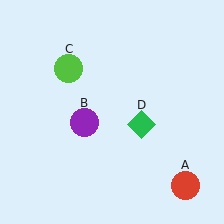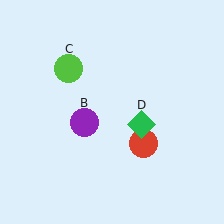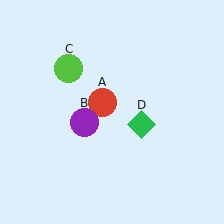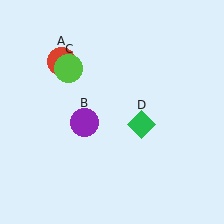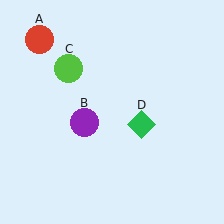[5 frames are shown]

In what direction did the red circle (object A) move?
The red circle (object A) moved up and to the left.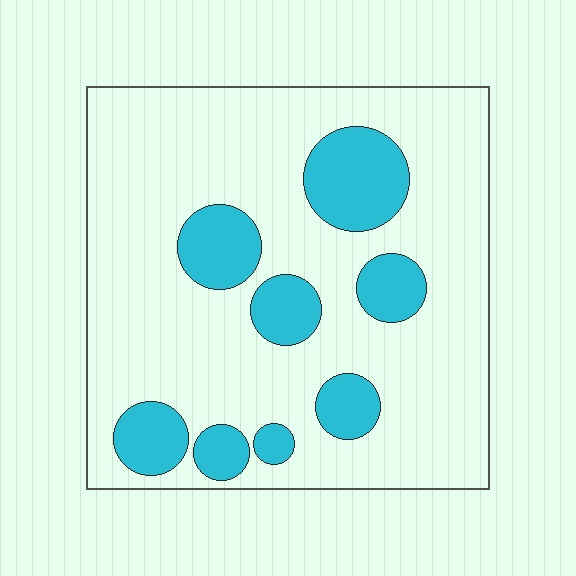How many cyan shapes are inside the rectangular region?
8.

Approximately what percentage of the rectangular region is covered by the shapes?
Approximately 20%.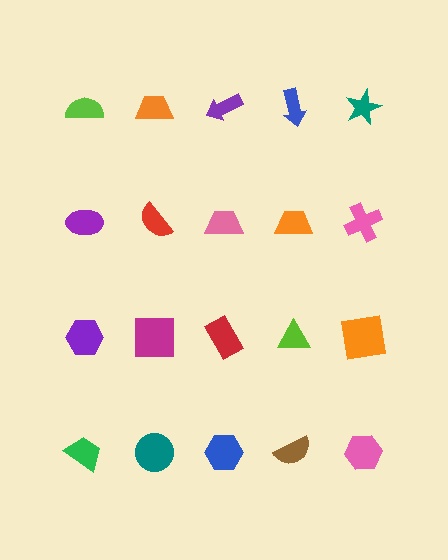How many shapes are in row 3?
5 shapes.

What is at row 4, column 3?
A blue hexagon.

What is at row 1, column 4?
A blue arrow.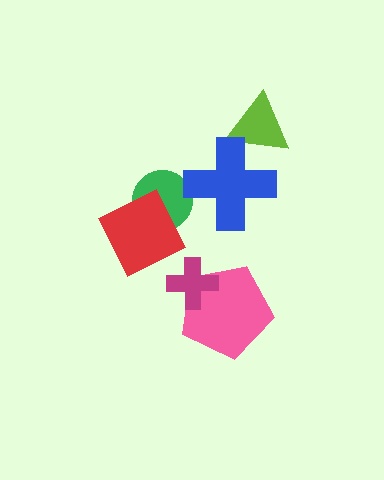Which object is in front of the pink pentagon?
The magenta cross is in front of the pink pentagon.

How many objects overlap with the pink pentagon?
1 object overlaps with the pink pentagon.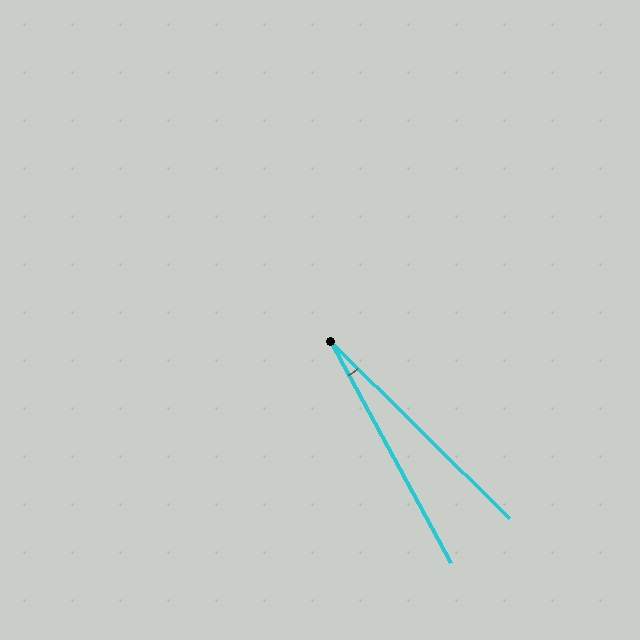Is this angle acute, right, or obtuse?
It is acute.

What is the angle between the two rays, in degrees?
Approximately 17 degrees.